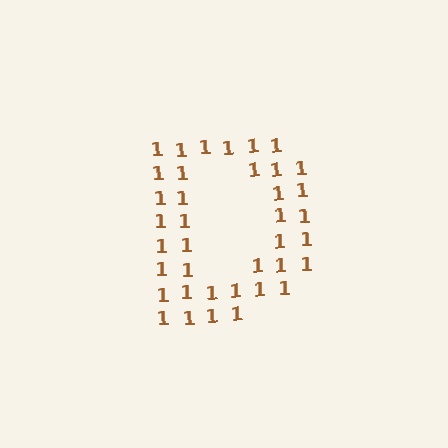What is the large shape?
The large shape is the letter D.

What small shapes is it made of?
It is made of small digit 1's.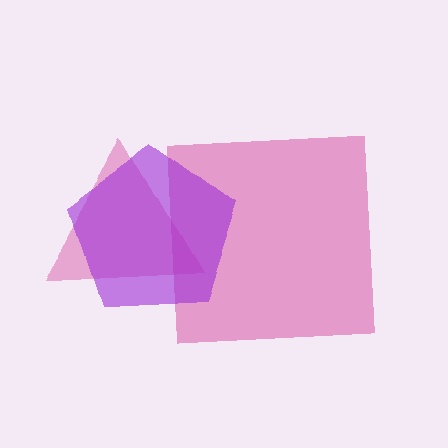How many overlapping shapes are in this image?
There are 3 overlapping shapes in the image.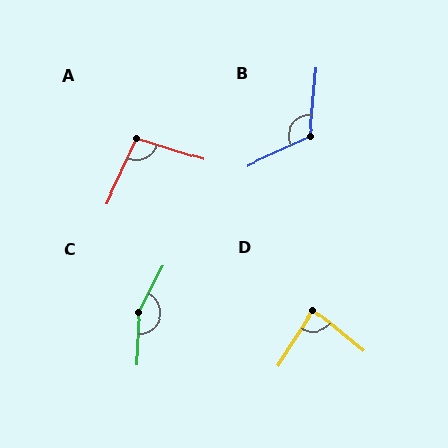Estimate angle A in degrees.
Approximately 97 degrees.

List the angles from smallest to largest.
D (83°), A (97°), B (120°), C (155°).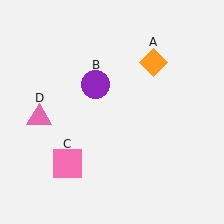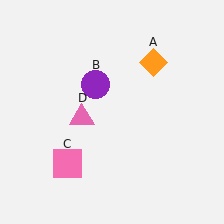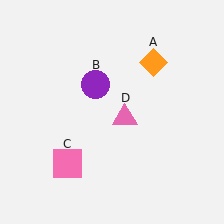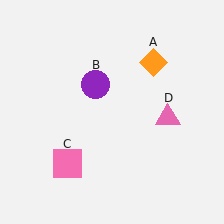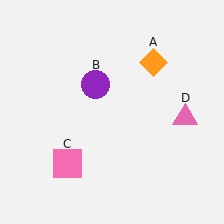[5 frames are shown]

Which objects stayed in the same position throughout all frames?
Orange diamond (object A) and purple circle (object B) and pink square (object C) remained stationary.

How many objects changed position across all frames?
1 object changed position: pink triangle (object D).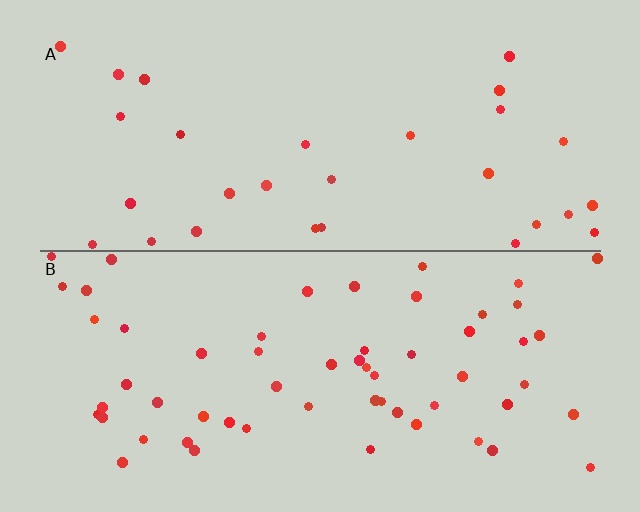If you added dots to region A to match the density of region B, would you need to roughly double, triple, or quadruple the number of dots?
Approximately double.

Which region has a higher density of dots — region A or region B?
B (the bottom).